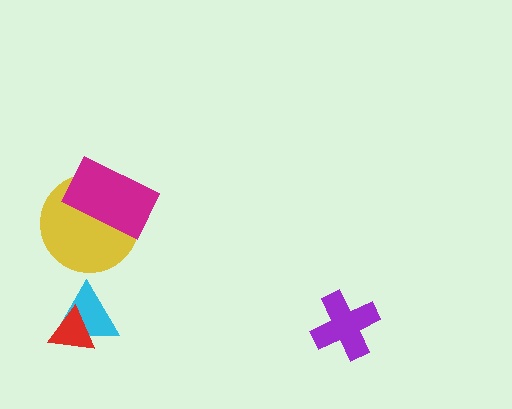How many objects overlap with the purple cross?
0 objects overlap with the purple cross.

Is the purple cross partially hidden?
No, no other shape covers it.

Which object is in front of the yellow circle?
The magenta rectangle is in front of the yellow circle.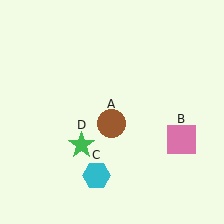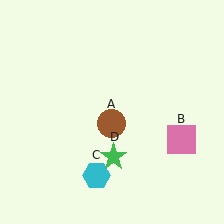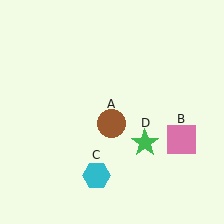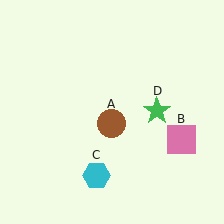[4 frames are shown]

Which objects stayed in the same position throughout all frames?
Brown circle (object A) and pink square (object B) and cyan hexagon (object C) remained stationary.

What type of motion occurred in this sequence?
The green star (object D) rotated counterclockwise around the center of the scene.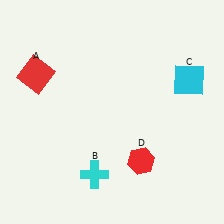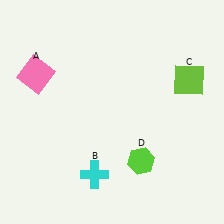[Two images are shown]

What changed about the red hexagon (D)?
In Image 1, D is red. In Image 2, it changed to lime.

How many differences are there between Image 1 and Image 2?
There are 3 differences between the two images.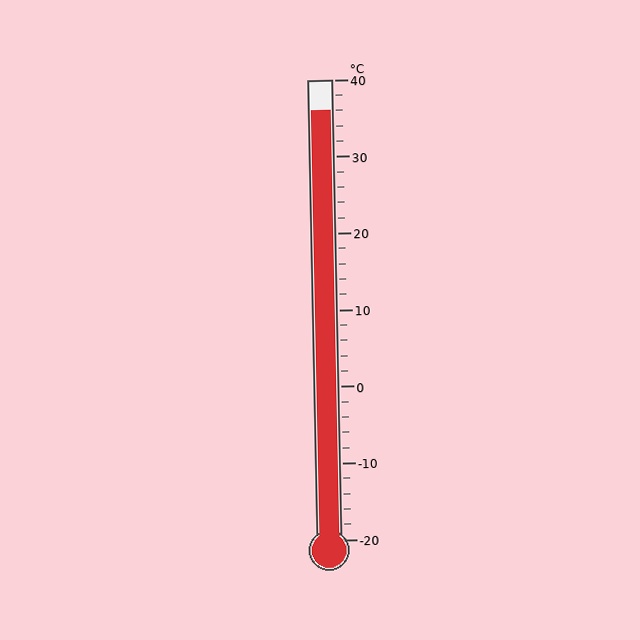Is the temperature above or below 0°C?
The temperature is above 0°C.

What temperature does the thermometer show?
The thermometer shows approximately 36°C.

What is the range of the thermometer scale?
The thermometer scale ranges from -20°C to 40°C.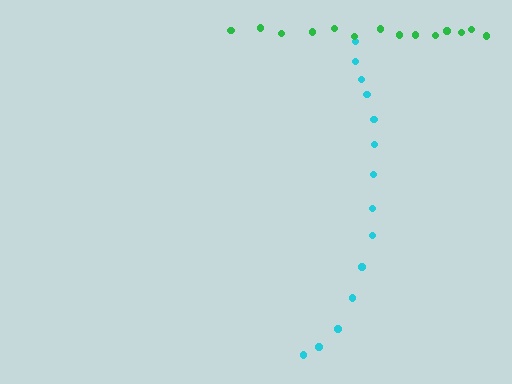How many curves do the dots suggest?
There are 2 distinct paths.